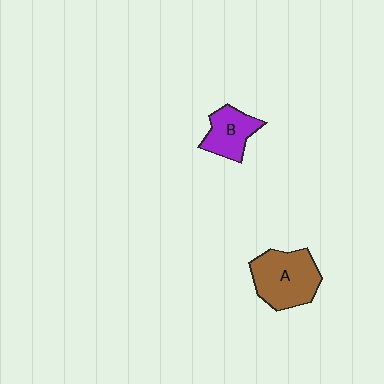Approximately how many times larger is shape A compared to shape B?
Approximately 1.6 times.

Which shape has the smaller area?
Shape B (purple).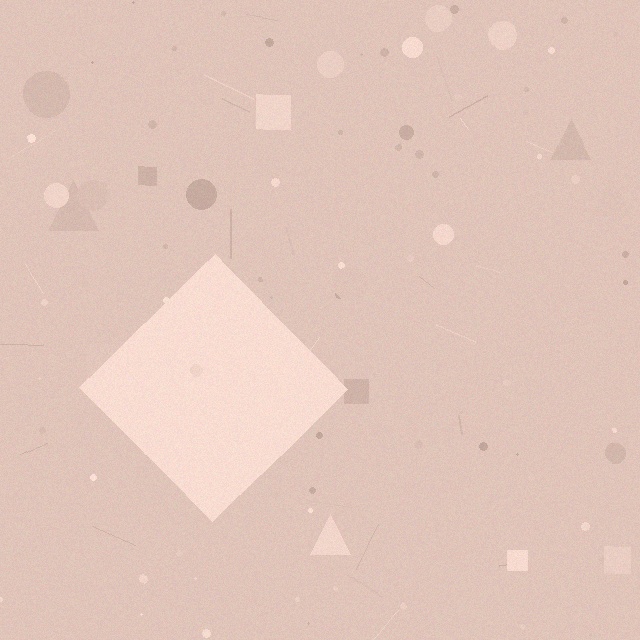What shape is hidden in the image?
A diamond is hidden in the image.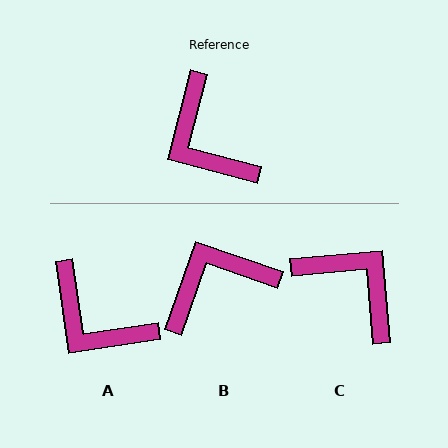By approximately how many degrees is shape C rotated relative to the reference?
Approximately 160 degrees clockwise.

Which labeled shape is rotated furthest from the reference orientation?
C, about 160 degrees away.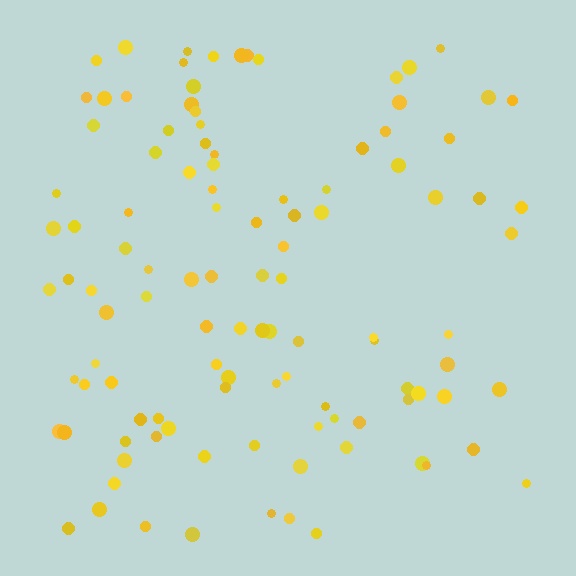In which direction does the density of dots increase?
From right to left, with the left side densest.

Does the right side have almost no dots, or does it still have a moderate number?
Still a moderate number, just noticeably fewer than the left.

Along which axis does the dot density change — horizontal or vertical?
Horizontal.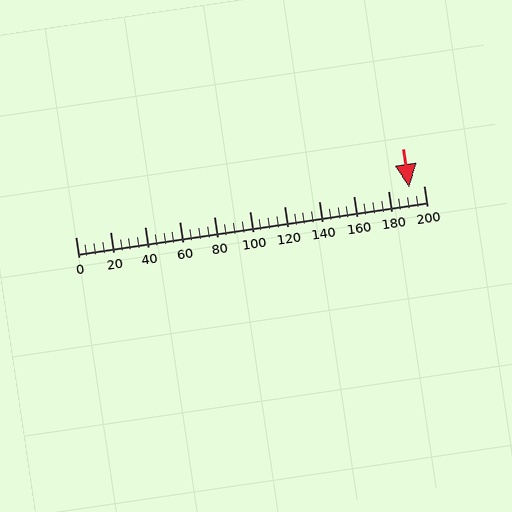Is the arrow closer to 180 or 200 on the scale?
The arrow is closer to 200.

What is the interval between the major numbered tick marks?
The major tick marks are spaced 20 units apart.